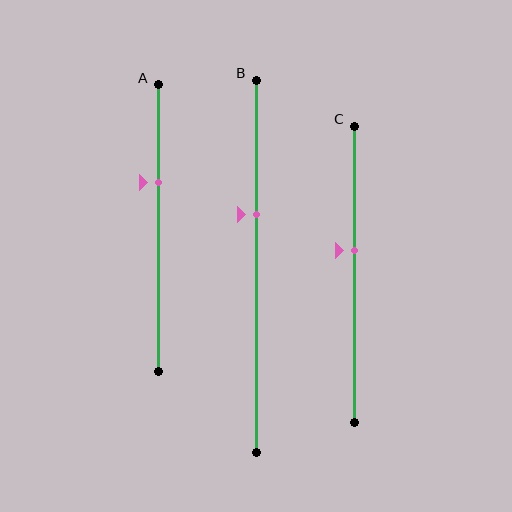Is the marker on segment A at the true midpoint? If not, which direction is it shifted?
No, the marker on segment A is shifted upward by about 16% of the segment length.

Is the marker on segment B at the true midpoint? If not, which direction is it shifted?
No, the marker on segment B is shifted upward by about 14% of the segment length.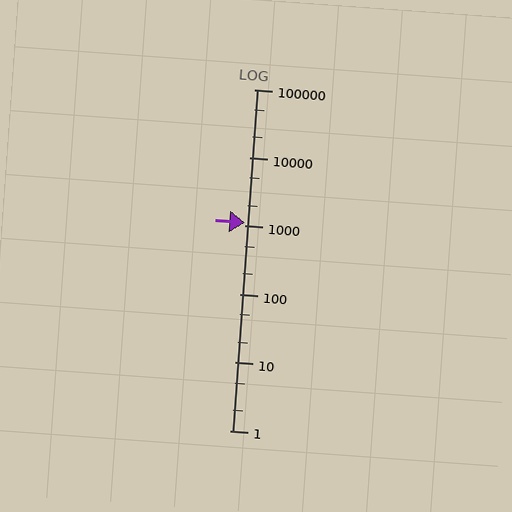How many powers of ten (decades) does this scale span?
The scale spans 5 decades, from 1 to 100000.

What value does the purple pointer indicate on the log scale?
The pointer indicates approximately 1100.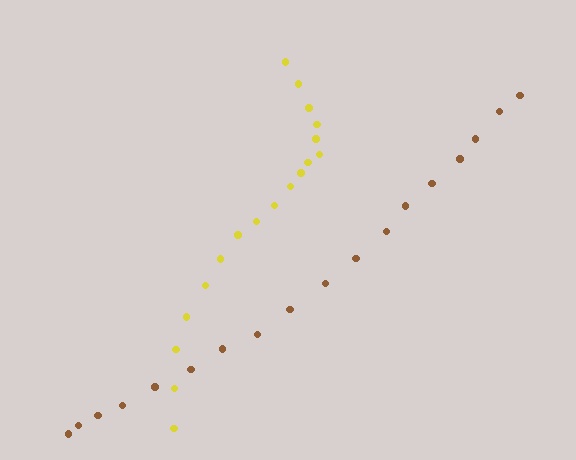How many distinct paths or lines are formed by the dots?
There are 2 distinct paths.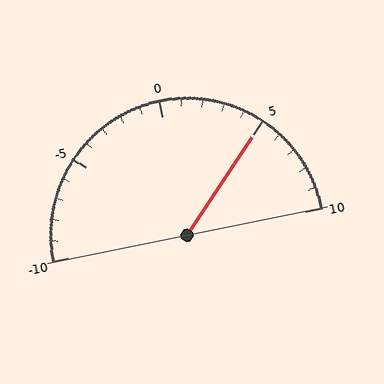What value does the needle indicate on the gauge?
The needle indicates approximately 5.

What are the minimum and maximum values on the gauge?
The gauge ranges from -10 to 10.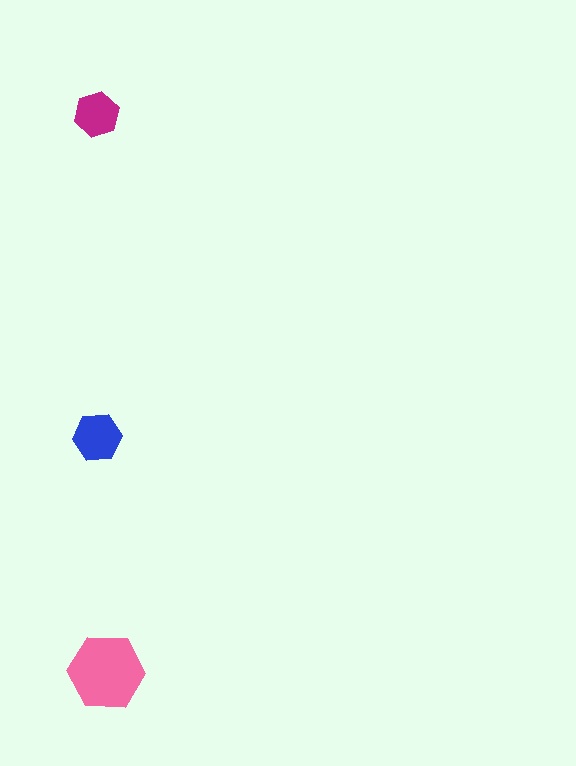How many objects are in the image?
There are 3 objects in the image.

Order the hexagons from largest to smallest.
the pink one, the blue one, the magenta one.